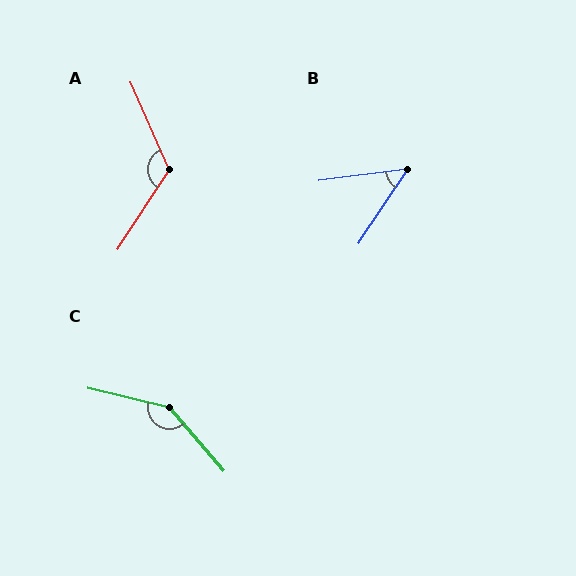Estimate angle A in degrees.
Approximately 123 degrees.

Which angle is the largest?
C, at approximately 144 degrees.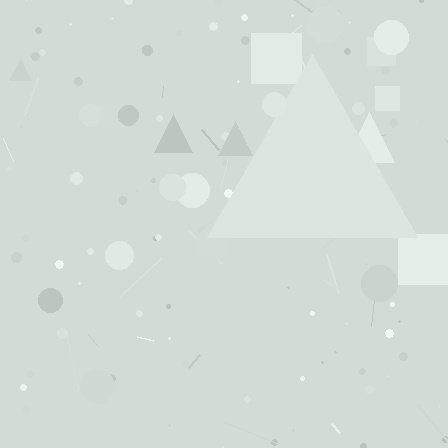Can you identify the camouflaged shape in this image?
The camouflaged shape is a triangle.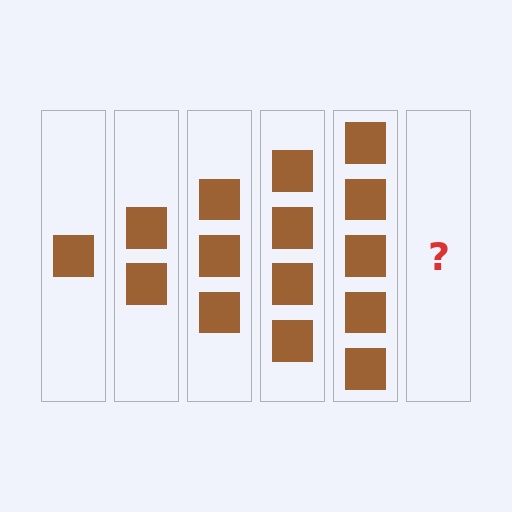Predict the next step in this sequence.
The next step is 6 squares.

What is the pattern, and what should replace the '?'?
The pattern is that each step adds one more square. The '?' should be 6 squares.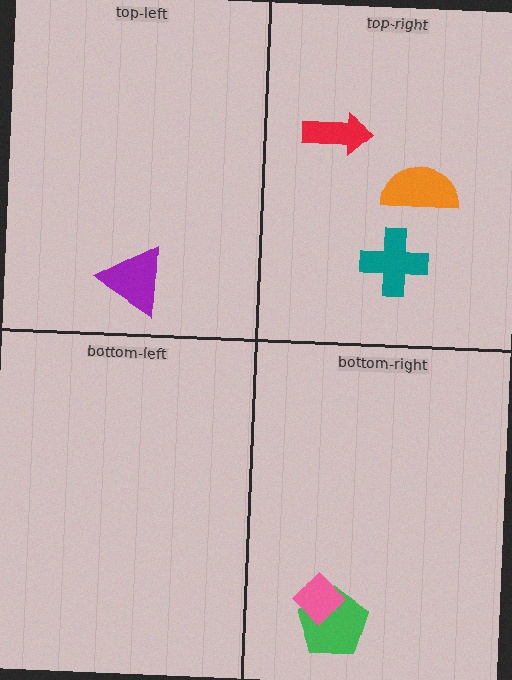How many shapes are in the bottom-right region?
2.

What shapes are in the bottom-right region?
The green pentagon, the pink diamond.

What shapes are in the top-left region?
The purple triangle.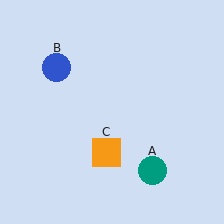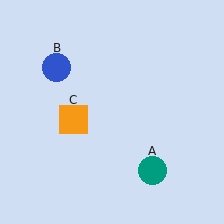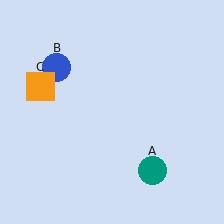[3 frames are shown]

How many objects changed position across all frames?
1 object changed position: orange square (object C).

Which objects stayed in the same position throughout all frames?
Teal circle (object A) and blue circle (object B) remained stationary.